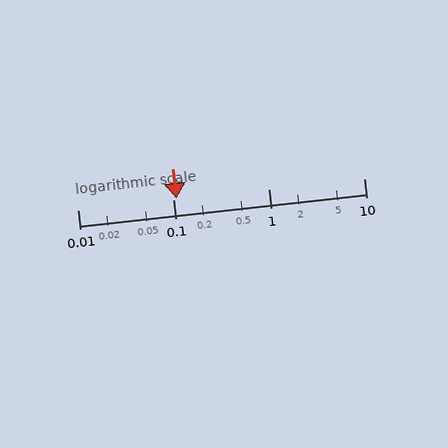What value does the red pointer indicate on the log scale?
The pointer indicates approximately 0.11.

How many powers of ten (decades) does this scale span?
The scale spans 3 decades, from 0.01 to 10.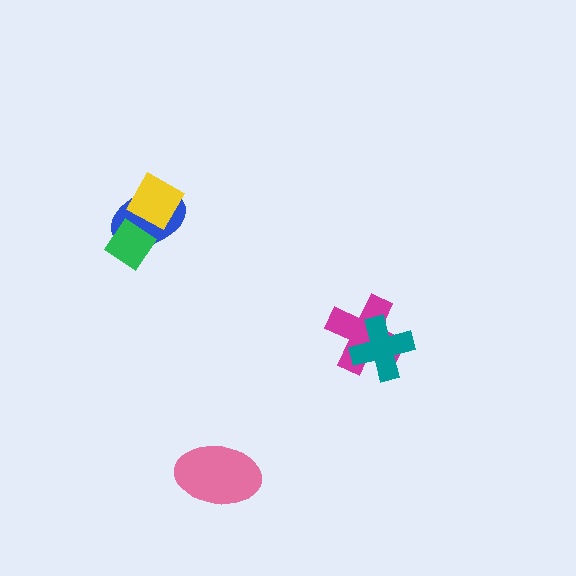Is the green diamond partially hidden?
Yes, it is partially covered by another shape.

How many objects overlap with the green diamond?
2 objects overlap with the green diamond.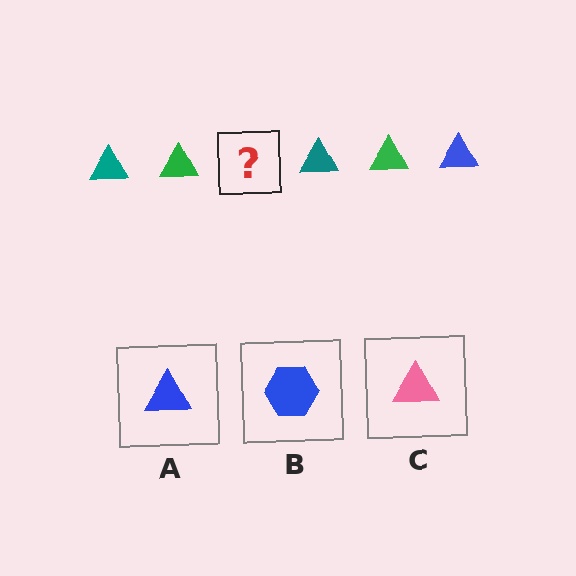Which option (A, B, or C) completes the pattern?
A.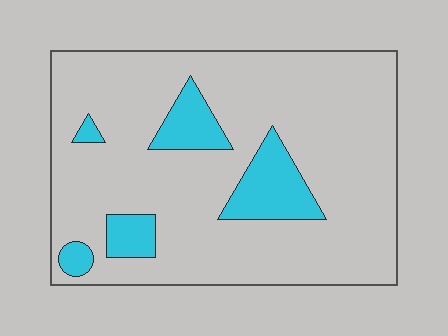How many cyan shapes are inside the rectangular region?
5.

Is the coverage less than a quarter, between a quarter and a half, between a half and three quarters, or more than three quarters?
Less than a quarter.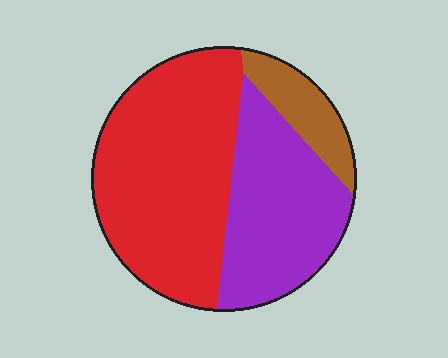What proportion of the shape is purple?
Purple takes up about one third (1/3) of the shape.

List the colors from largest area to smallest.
From largest to smallest: red, purple, brown.